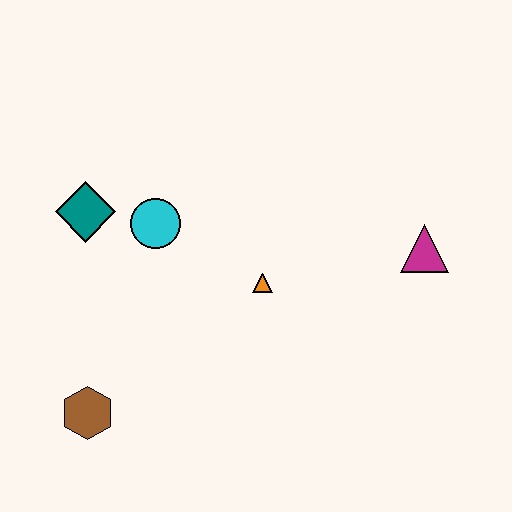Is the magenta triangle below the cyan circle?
Yes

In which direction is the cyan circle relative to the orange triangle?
The cyan circle is to the left of the orange triangle.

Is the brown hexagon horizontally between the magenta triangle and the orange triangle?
No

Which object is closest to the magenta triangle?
The orange triangle is closest to the magenta triangle.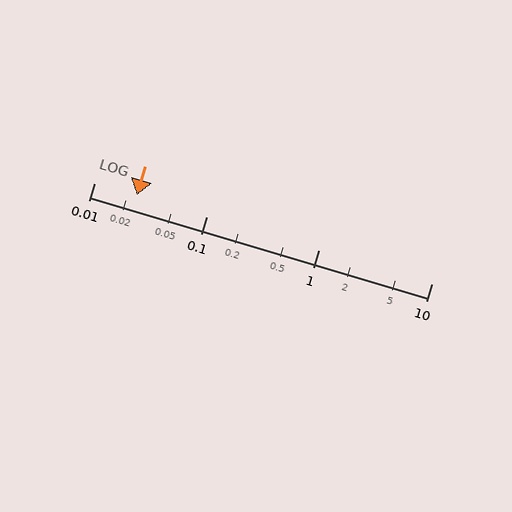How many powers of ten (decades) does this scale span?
The scale spans 3 decades, from 0.01 to 10.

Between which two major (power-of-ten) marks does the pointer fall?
The pointer is between 0.01 and 0.1.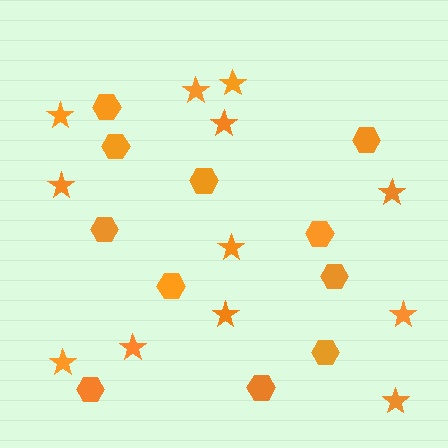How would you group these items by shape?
There are 2 groups: one group of hexagons (11) and one group of stars (12).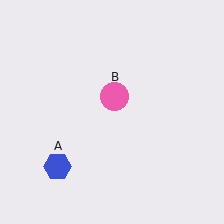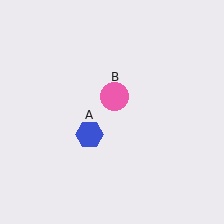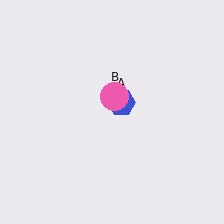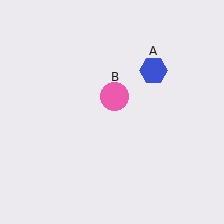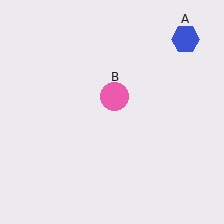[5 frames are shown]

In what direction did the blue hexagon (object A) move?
The blue hexagon (object A) moved up and to the right.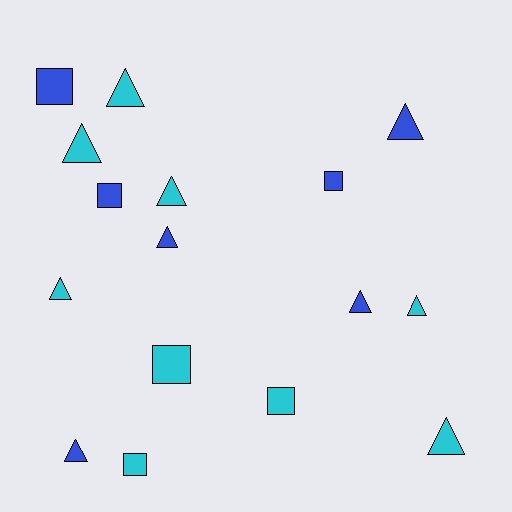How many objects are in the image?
There are 16 objects.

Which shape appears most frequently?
Triangle, with 10 objects.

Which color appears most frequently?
Cyan, with 9 objects.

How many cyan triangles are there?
There are 6 cyan triangles.